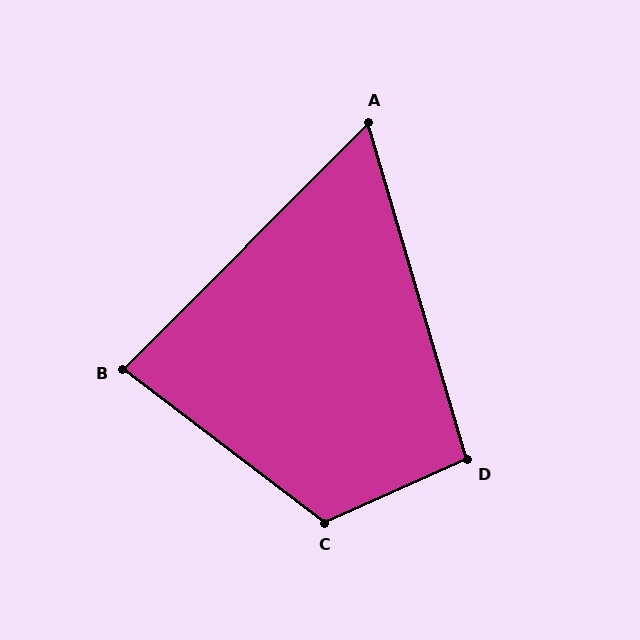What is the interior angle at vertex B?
Approximately 83 degrees (acute).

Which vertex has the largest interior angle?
C, at approximately 119 degrees.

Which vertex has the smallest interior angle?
A, at approximately 61 degrees.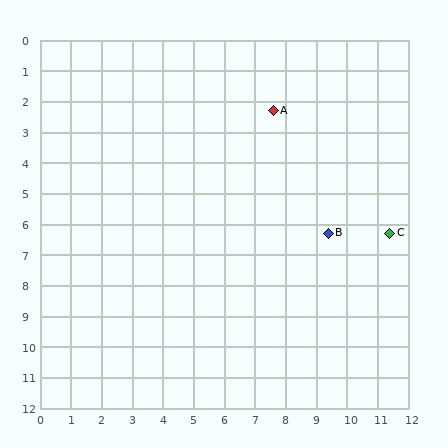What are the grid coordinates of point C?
Point C is at approximately (11.4, 6.3).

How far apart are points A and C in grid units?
Points A and C are about 5.5 grid units apart.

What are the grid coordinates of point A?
Point A is at approximately (7.6, 2.3).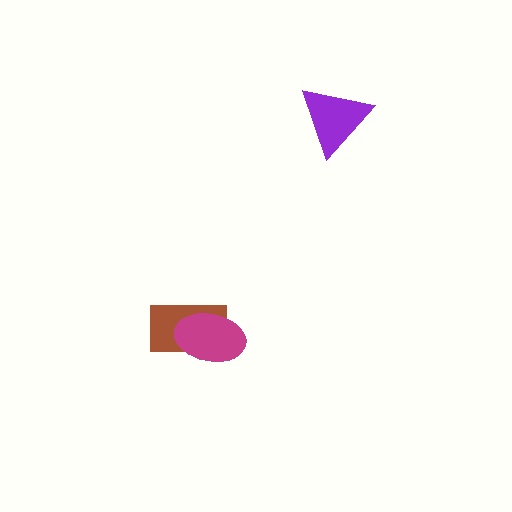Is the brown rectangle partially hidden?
Yes, it is partially covered by another shape.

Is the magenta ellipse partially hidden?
No, no other shape covers it.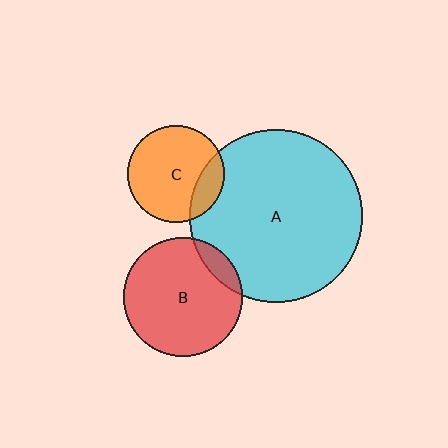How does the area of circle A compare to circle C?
Approximately 3.2 times.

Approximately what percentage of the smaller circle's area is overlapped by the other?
Approximately 20%.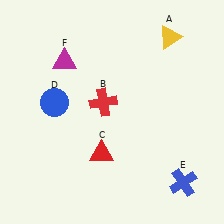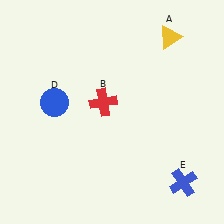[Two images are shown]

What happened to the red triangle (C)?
The red triangle (C) was removed in Image 2. It was in the bottom-left area of Image 1.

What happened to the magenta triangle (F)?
The magenta triangle (F) was removed in Image 2. It was in the top-left area of Image 1.